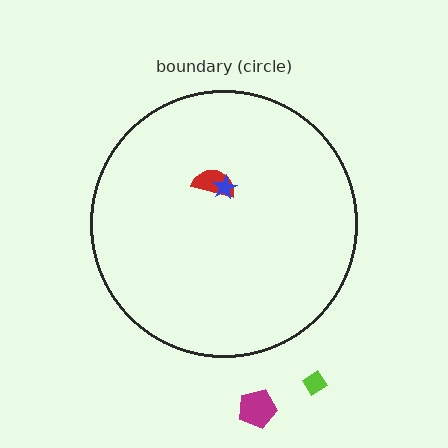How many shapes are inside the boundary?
2 inside, 2 outside.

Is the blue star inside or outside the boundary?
Inside.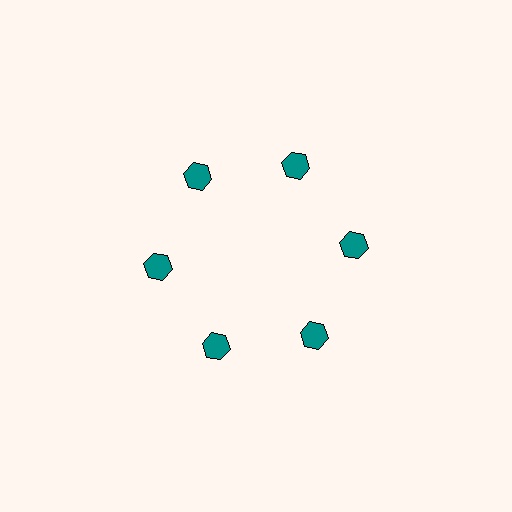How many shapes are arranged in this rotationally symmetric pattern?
There are 6 shapes, arranged in 6 groups of 1.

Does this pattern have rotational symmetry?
Yes, this pattern has 6-fold rotational symmetry. It looks the same after rotating 60 degrees around the center.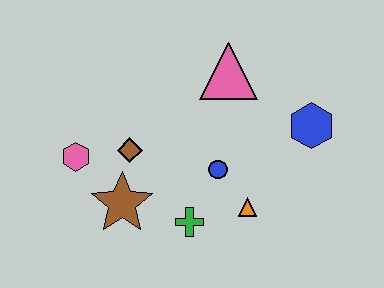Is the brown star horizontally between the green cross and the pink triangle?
No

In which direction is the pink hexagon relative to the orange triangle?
The pink hexagon is to the left of the orange triangle.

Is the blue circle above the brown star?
Yes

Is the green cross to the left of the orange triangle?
Yes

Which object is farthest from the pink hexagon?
The blue hexagon is farthest from the pink hexagon.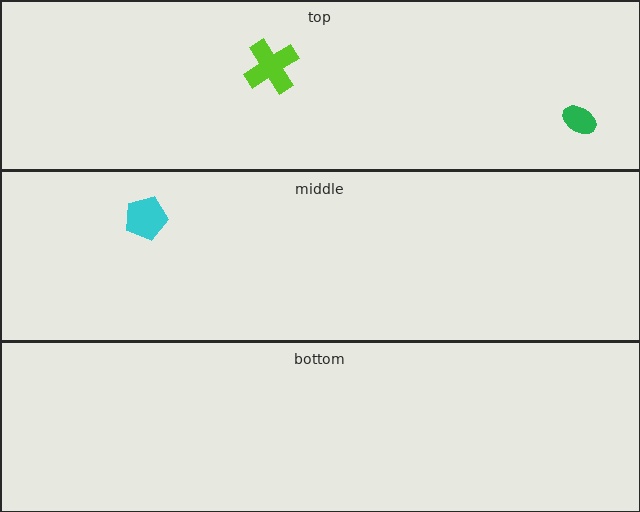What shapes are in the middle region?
The cyan pentagon.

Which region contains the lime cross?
The top region.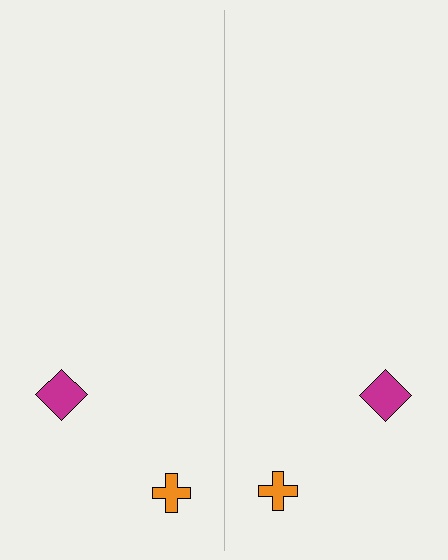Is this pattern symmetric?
Yes, this pattern has bilateral (reflection) symmetry.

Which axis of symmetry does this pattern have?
The pattern has a vertical axis of symmetry running through the center of the image.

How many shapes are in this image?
There are 4 shapes in this image.